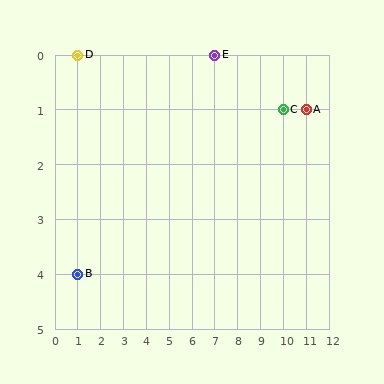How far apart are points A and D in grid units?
Points A and D are 10 columns and 1 row apart (about 10.0 grid units diagonally).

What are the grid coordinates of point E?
Point E is at grid coordinates (7, 0).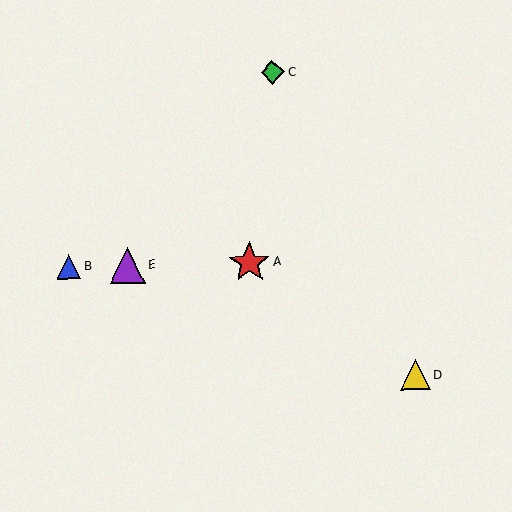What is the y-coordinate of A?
Object A is at y≈263.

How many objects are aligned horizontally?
3 objects (A, B, E) are aligned horizontally.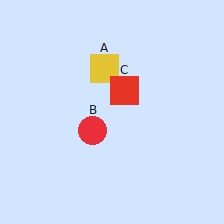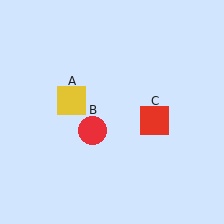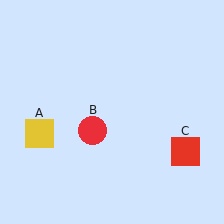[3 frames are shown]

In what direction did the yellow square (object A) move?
The yellow square (object A) moved down and to the left.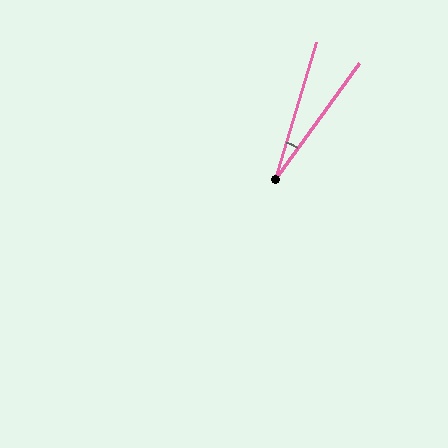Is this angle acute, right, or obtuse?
It is acute.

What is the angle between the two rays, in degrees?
Approximately 19 degrees.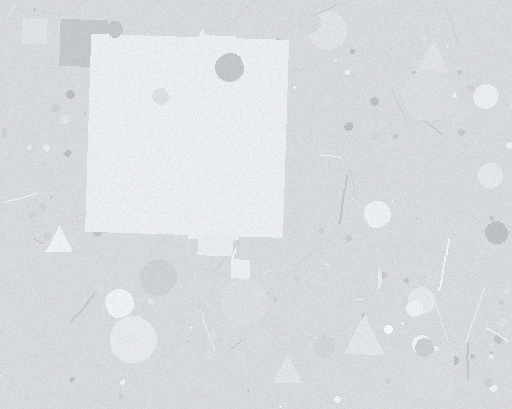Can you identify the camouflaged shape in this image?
The camouflaged shape is a square.